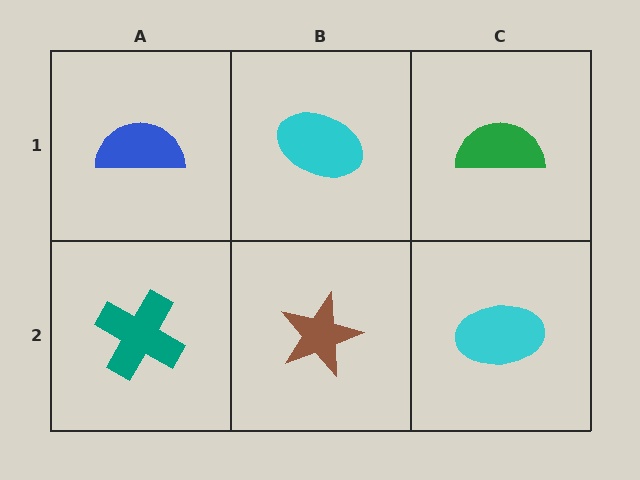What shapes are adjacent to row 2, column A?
A blue semicircle (row 1, column A), a brown star (row 2, column B).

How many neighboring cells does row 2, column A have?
2.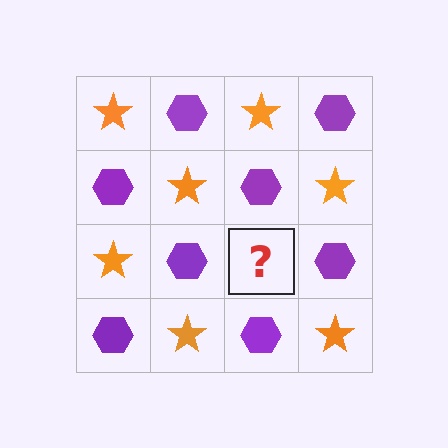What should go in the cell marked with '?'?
The missing cell should contain an orange star.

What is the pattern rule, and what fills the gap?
The rule is that it alternates orange star and purple hexagon in a checkerboard pattern. The gap should be filled with an orange star.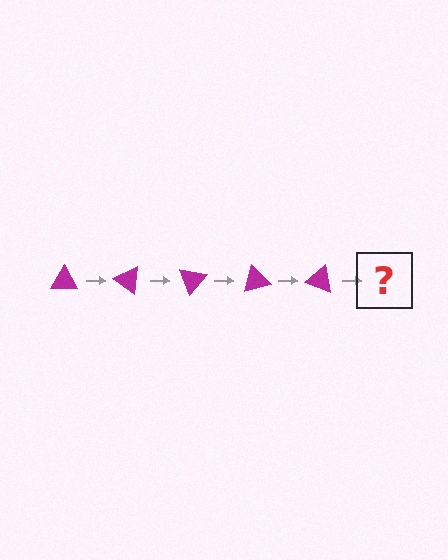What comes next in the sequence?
The next element should be a magenta triangle rotated 175 degrees.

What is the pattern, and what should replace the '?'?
The pattern is that the triangle rotates 35 degrees each step. The '?' should be a magenta triangle rotated 175 degrees.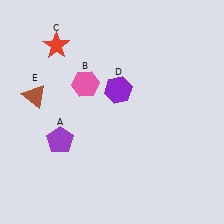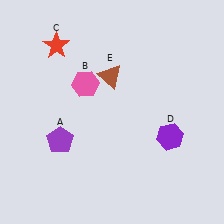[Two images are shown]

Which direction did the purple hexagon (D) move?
The purple hexagon (D) moved right.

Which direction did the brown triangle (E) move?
The brown triangle (E) moved right.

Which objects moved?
The objects that moved are: the purple hexagon (D), the brown triangle (E).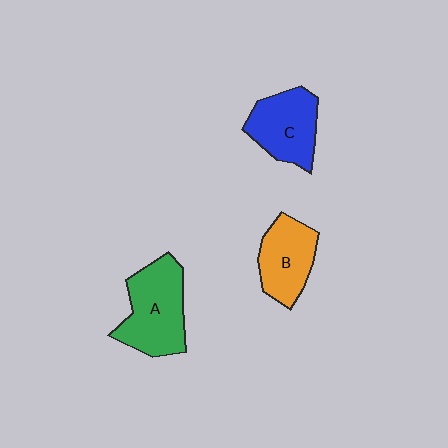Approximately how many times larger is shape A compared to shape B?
Approximately 1.3 times.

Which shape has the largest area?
Shape A (green).